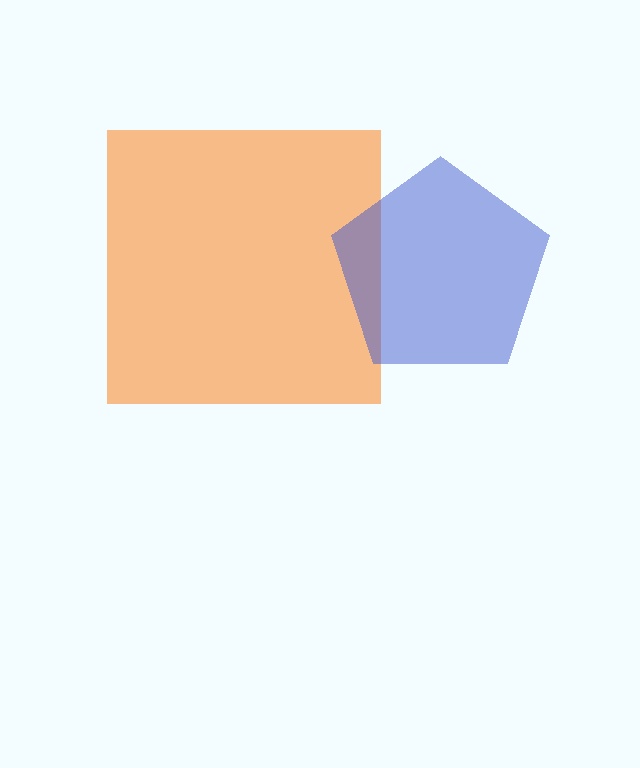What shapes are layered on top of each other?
The layered shapes are: an orange square, a blue pentagon.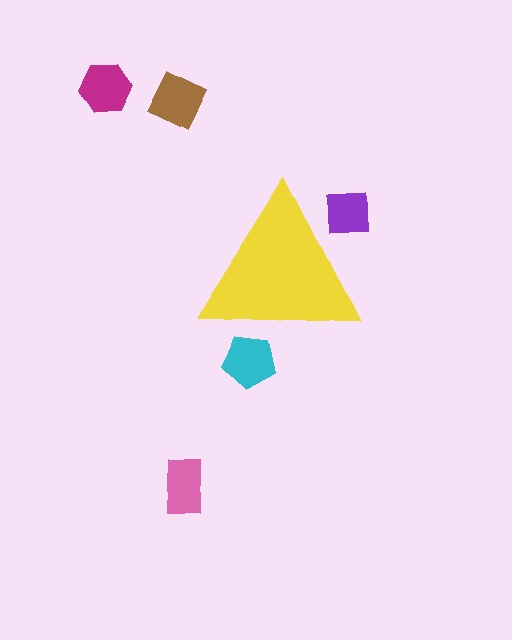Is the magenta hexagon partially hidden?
No, the magenta hexagon is fully visible.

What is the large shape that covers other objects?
A yellow triangle.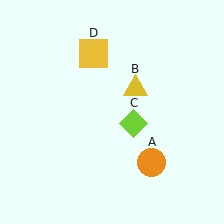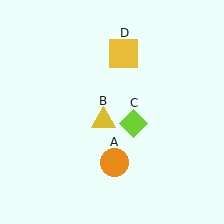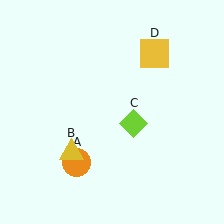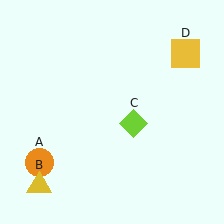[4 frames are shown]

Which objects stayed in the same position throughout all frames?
Lime diamond (object C) remained stationary.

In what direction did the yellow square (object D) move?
The yellow square (object D) moved right.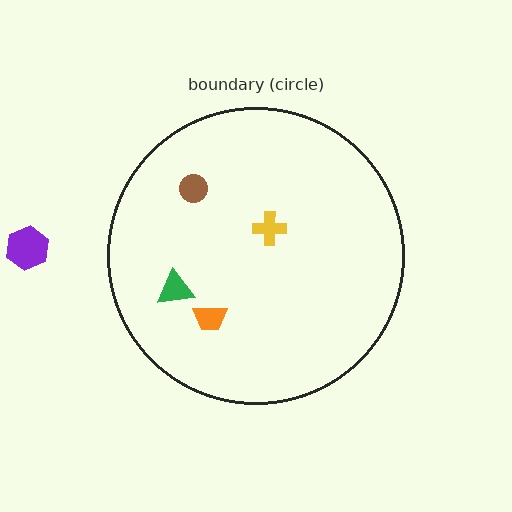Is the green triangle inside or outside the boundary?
Inside.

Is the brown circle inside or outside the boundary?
Inside.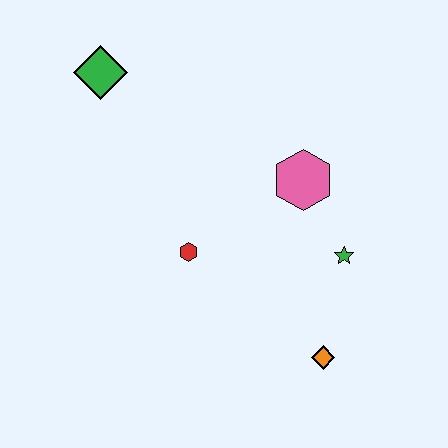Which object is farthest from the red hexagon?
The green diamond is farthest from the red hexagon.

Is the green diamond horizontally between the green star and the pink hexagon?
No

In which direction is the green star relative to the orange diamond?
The green star is above the orange diamond.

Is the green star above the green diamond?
No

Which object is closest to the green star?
The pink hexagon is closest to the green star.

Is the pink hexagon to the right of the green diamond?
Yes